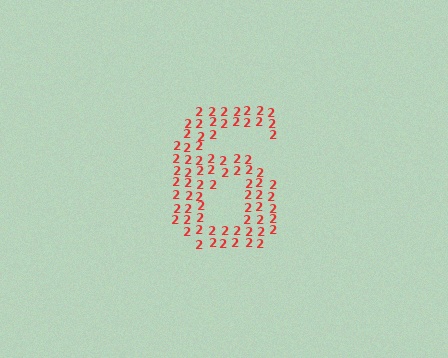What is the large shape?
The large shape is the digit 6.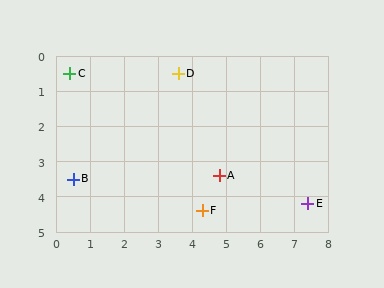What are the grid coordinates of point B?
Point B is at approximately (0.5, 3.5).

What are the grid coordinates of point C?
Point C is at approximately (0.4, 0.5).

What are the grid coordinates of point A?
Point A is at approximately (4.8, 3.4).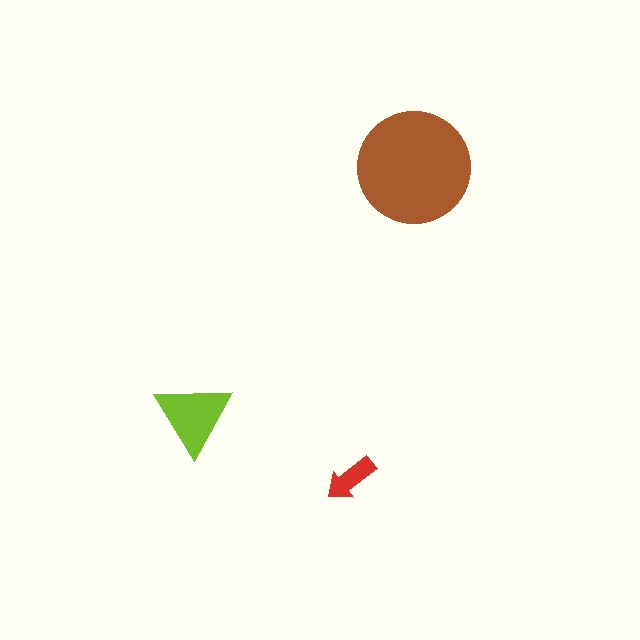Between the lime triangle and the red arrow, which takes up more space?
The lime triangle.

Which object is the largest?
The brown circle.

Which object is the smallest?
The red arrow.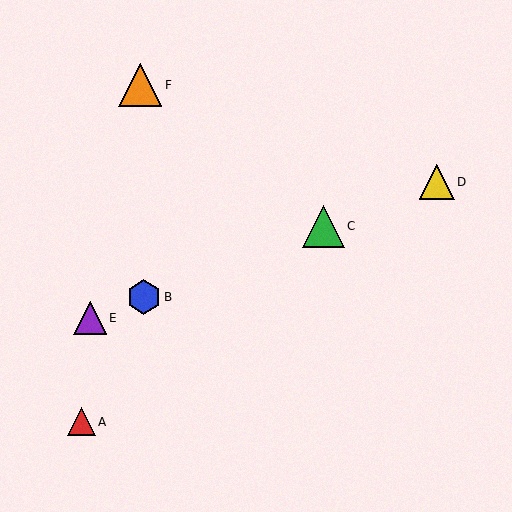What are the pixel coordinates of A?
Object A is at (81, 422).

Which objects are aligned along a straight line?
Objects B, C, D, E are aligned along a straight line.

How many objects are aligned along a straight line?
4 objects (B, C, D, E) are aligned along a straight line.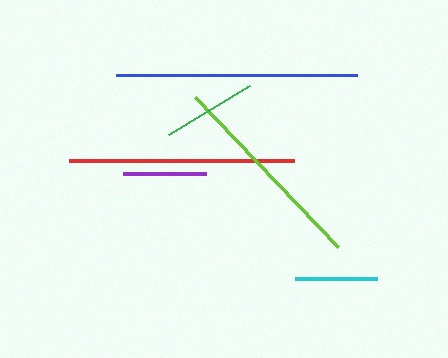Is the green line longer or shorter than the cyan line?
The green line is longer than the cyan line.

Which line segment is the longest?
The blue line is the longest at approximately 241 pixels.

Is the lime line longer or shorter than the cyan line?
The lime line is longer than the cyan line.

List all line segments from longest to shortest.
From longest to shortest: blue, red, lime, green, purple, cyan.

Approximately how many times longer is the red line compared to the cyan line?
The red line is approximately 2.7 times the length of the cyan line.